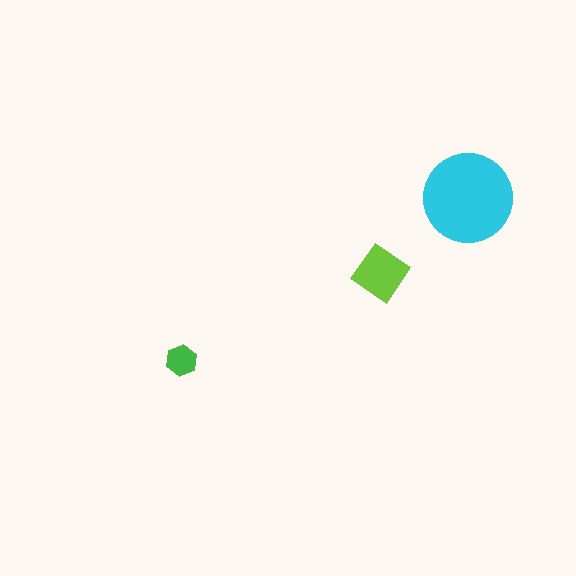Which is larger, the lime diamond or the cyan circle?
The cyan circle.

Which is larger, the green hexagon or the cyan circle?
The cyan circle.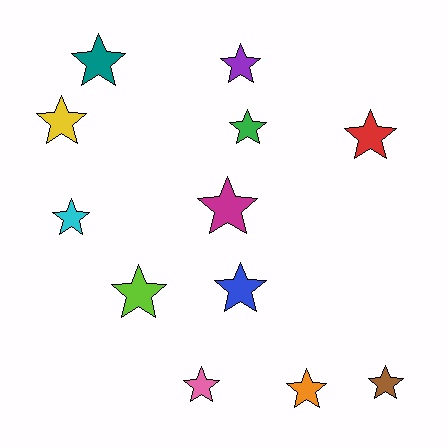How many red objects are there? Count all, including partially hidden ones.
There is 1 red object.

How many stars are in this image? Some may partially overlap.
There are 12 stars.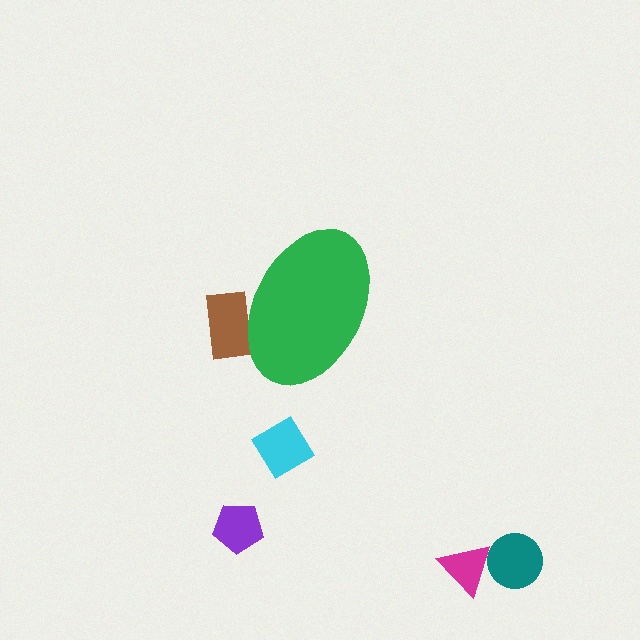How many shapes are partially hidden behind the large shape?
1 shape is partially hidden.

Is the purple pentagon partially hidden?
No, the purple pentagon is fully visible.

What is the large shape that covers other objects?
A green ellipse.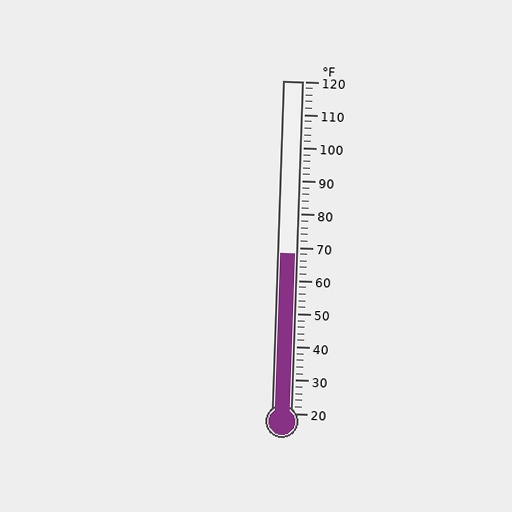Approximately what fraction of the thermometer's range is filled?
The thermometer is filled to approximately 50% of its range.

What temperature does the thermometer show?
The thermometer shows approximately 68°F.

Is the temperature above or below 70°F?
The temperature is below 70°F.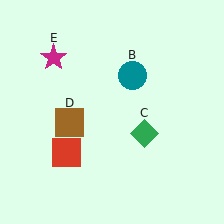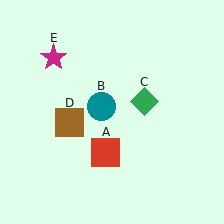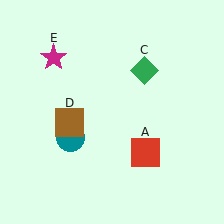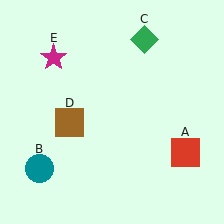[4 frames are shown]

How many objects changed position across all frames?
3 objects changed position: red square (object A), teal circle (object B), green diamond (object C).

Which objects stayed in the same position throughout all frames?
Brown square (object D) and magenta star (object E) remained stationary.